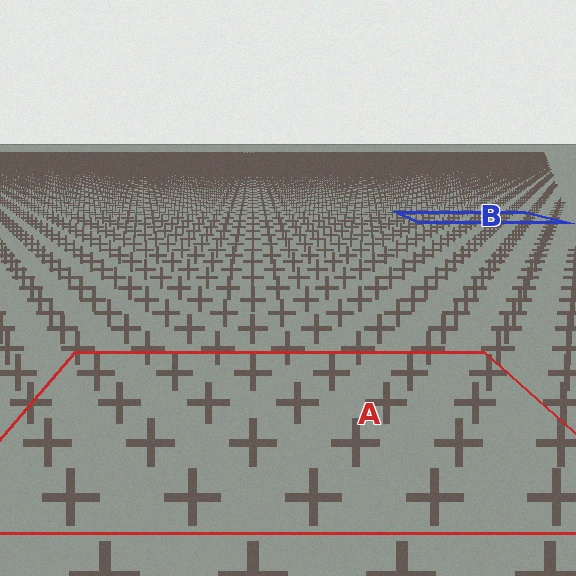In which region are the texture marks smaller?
The texture marks are smaller in region B, because it is farther away.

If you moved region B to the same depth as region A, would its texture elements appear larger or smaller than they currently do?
They would appear larger. At a closer depth, the same texture elements are projected at a bigger on-screen size.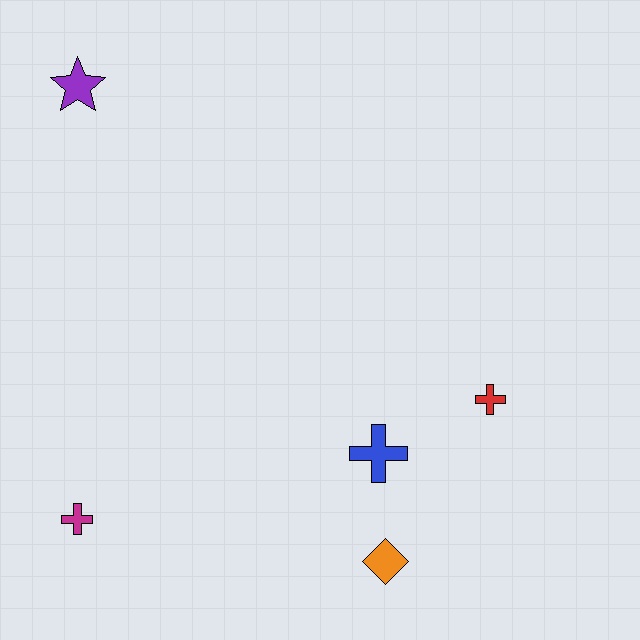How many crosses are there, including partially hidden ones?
There are 3 crosses.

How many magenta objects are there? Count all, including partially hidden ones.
There is 1 magenta object.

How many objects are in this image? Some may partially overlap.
There are 5 objects.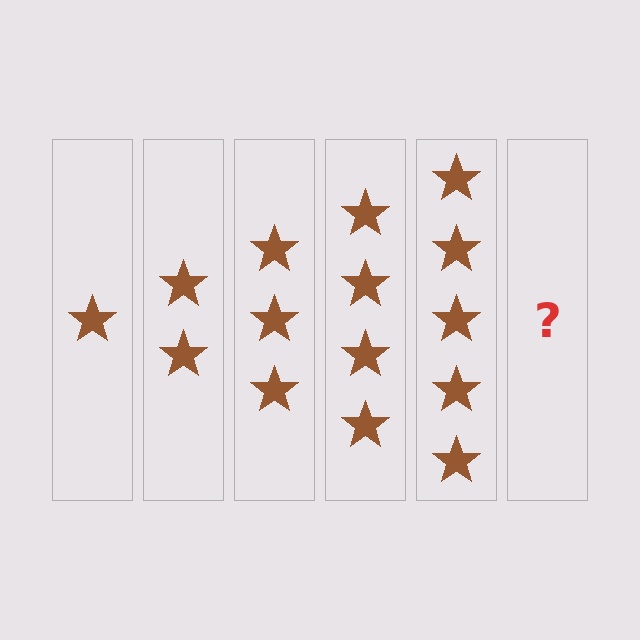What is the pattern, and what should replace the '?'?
The pattern is that each step adds one more star. The '?' should be 6 stars.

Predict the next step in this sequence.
The next step is 6 stars.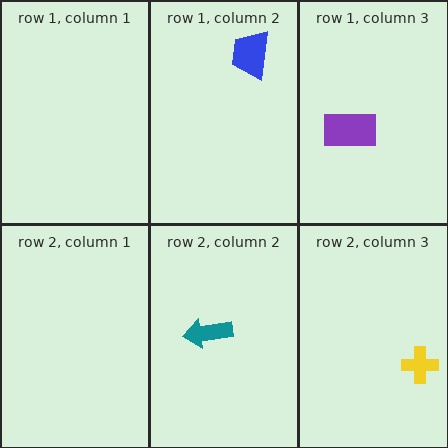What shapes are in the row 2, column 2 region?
The teal arrow.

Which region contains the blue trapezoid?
The row 1, column 2 region.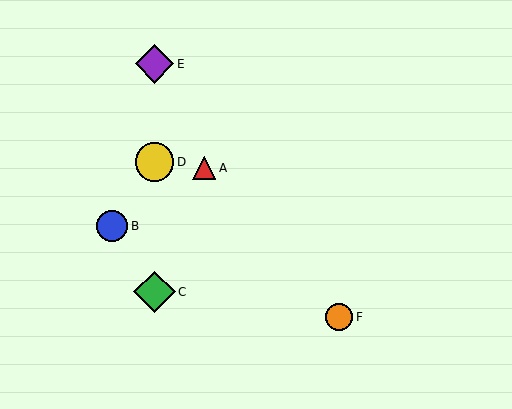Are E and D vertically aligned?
Yes, both are at x≈154.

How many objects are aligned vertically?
3 objects (C, D, E) are aligned vertically.